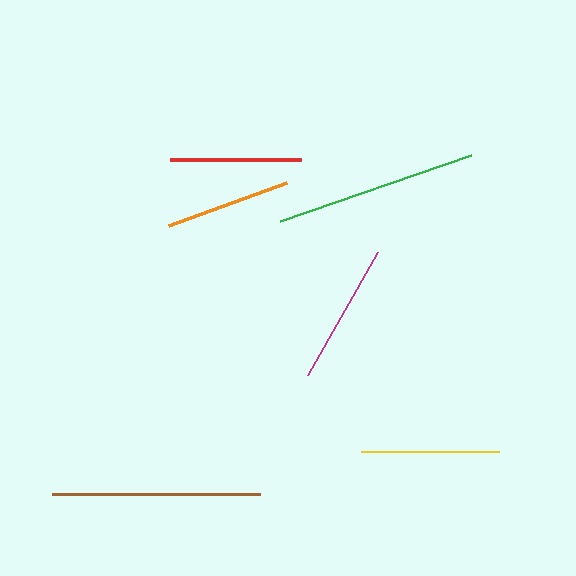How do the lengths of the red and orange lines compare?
The red and orange lines are approximately the same length.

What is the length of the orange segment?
The orange segment is approximately 125 pixels long.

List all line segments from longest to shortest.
From longest to shortest: brown, green, magenta, yellow, red, orange.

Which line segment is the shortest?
The orange line is the shortest at approximately 125 pixels.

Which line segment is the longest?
The brown line is the longest at approximately 208 pixels.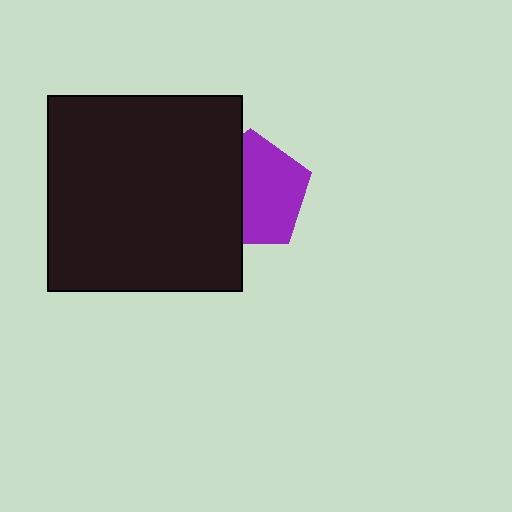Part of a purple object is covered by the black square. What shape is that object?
It is a pentagon.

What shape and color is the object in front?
The object in front is a black square.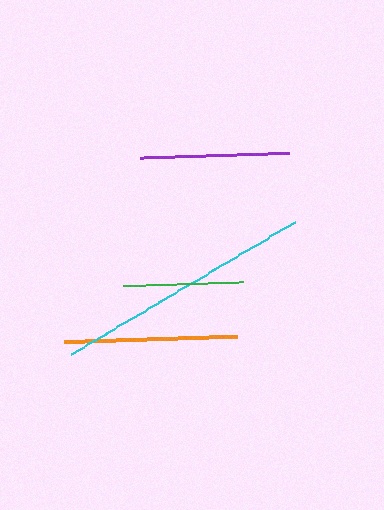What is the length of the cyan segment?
The cyan segment is approximately 260 pixels long.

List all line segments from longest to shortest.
From longest to shortest: cyan, orange, purple, green.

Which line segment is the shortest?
The green line is the shortest at approximately 121 pixels.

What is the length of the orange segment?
The orange segment is approximately 173 pixels long.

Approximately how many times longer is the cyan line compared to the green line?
The cyan line is approximately 2.2 times the length of the green line.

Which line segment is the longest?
The cyan line is the longest at approximately 260 pixels.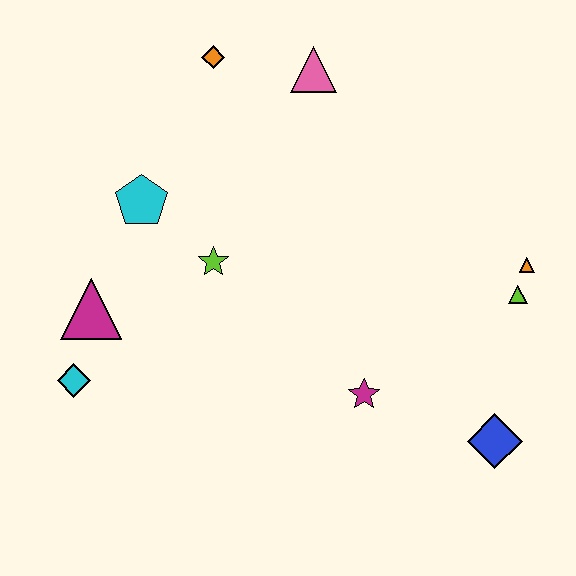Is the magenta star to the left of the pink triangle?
No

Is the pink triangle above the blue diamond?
Yes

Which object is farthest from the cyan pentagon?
The blue diamond is farthest from the cyan pentagon.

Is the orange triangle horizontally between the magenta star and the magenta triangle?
No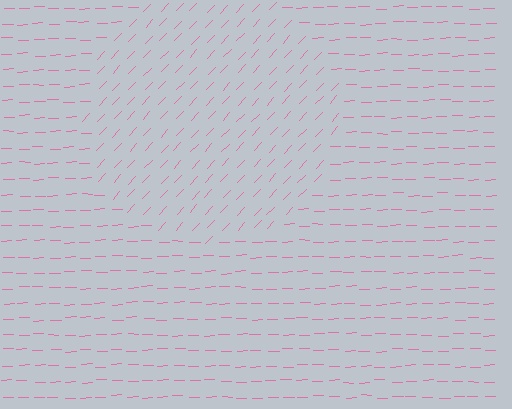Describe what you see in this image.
The image is filled with small pink line segments. A circle region in the image has lines oriented differently from the surrounding lines, creating a visible texture boundary.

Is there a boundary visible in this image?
Yes, there is a texture boundary formed by a change in line orientation.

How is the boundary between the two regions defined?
The boundary is defined purely by a change in line orientation (approximately 45 degrees difference). All lines are the same color and thickness.